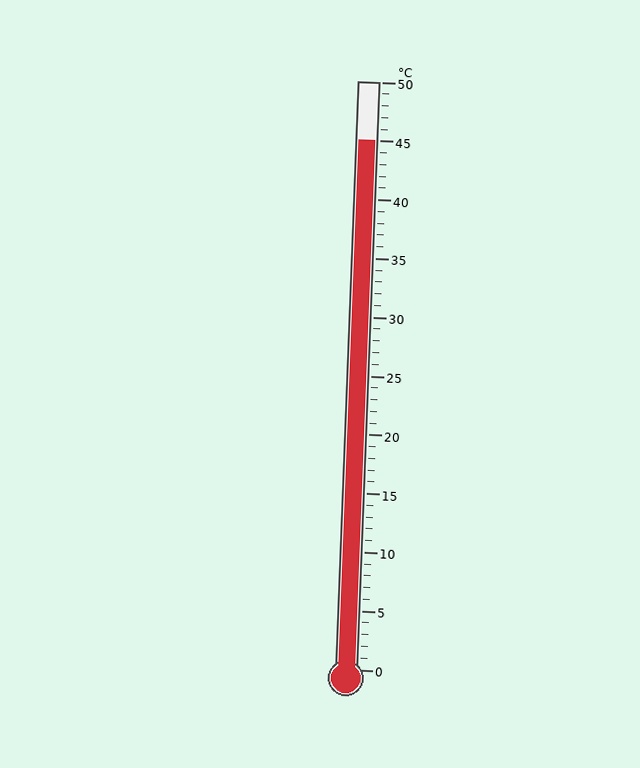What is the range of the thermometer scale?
The thermometer scale ranges from 0°C to 50°C.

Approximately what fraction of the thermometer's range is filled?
The thermometer is filled to approximately 90% of its range.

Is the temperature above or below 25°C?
The temperature is above 25°C.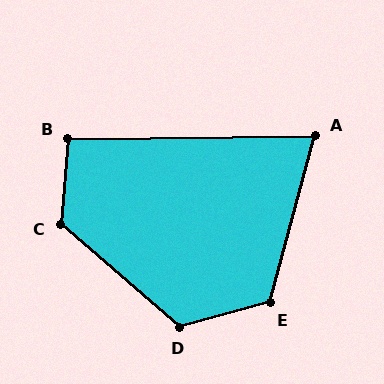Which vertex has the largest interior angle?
C, at approximately 126 degrees.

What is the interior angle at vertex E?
Approximately 120 degrees (obtuse).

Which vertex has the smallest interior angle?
A, at approximately 74 degrees.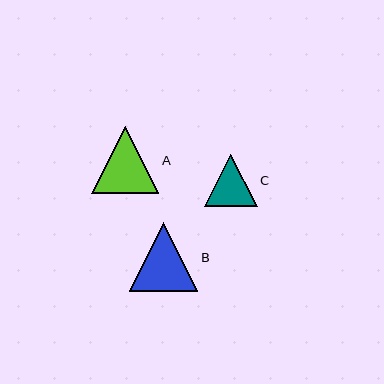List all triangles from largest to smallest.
From largest to smallest: B, A, C.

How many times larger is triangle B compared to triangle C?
Triangle B is approximately 1.3 times the size of triangle C.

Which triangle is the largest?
Triangle B is the largest with a size of approximately 68 pixels.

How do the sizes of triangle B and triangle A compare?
Triangle B and triangle A are approximately the same size.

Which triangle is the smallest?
Triangle C is the smallest with a size of approximately 52 pixels.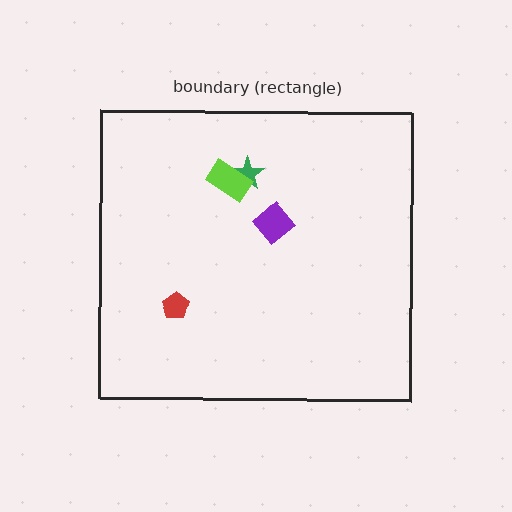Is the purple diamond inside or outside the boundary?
Inside.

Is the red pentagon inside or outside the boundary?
Inside.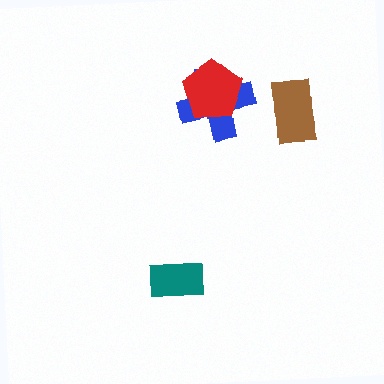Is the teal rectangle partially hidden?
No, no other shape covers it.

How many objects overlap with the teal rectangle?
0 objects overlap with the teal rectangle.